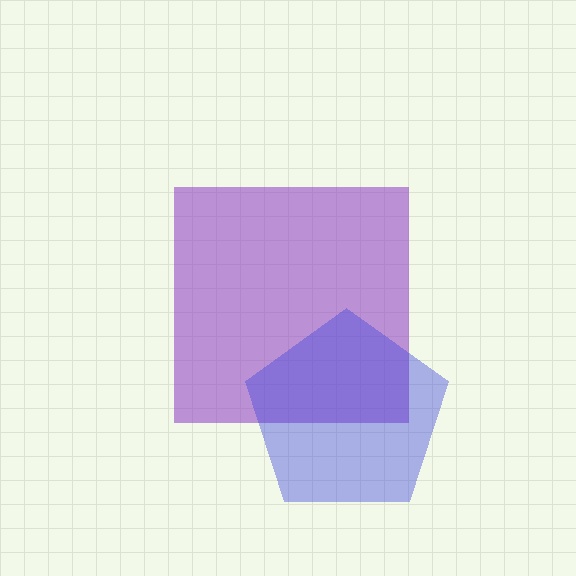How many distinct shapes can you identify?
There are 2 distinct shapes: a purple square, a blue pentagon.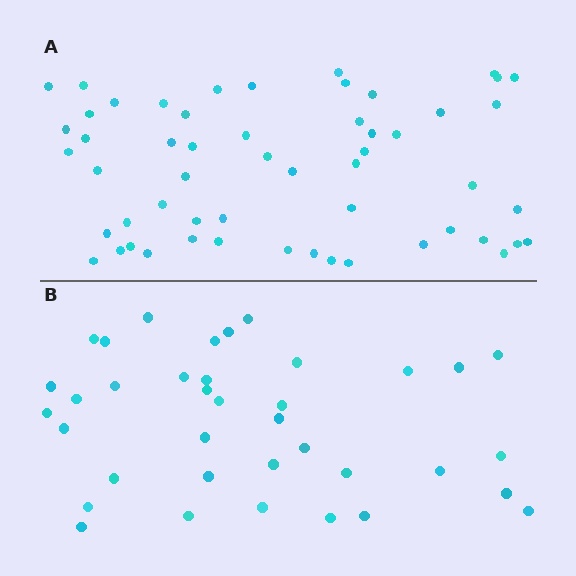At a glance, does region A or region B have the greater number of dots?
Region A (the top region) has more dots.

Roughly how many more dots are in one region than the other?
Region A has approximately 20 more dots than region B.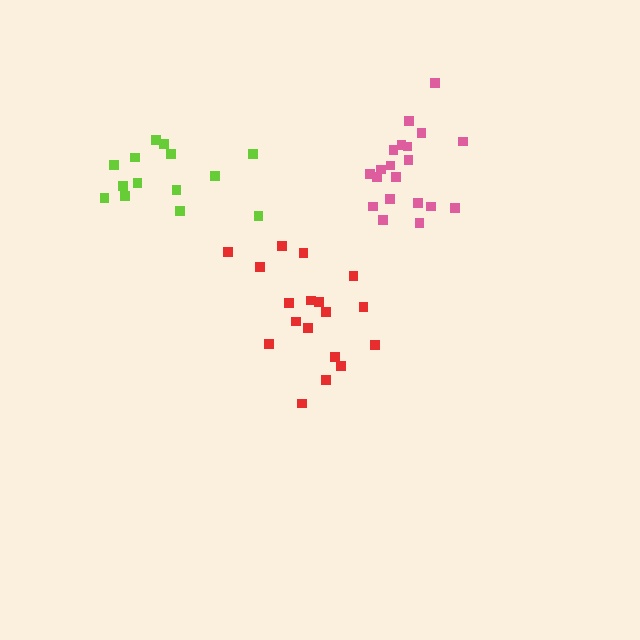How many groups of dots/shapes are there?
There are 3 groups.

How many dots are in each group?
Group 1: 18 dots, Group 2: 14 dots, Group 3: 20 dots (52 total).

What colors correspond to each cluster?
The clusters are colored: red, lime, pink.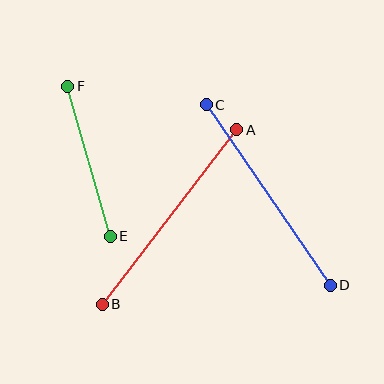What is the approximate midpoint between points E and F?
The midpoint is at approximately (89, 161) pixels.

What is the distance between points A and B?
The distance is approximately 220 pixels.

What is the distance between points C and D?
The distance is approximately 219 pixels.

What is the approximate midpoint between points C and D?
The midpoint is at approximately (268, 195) pixels.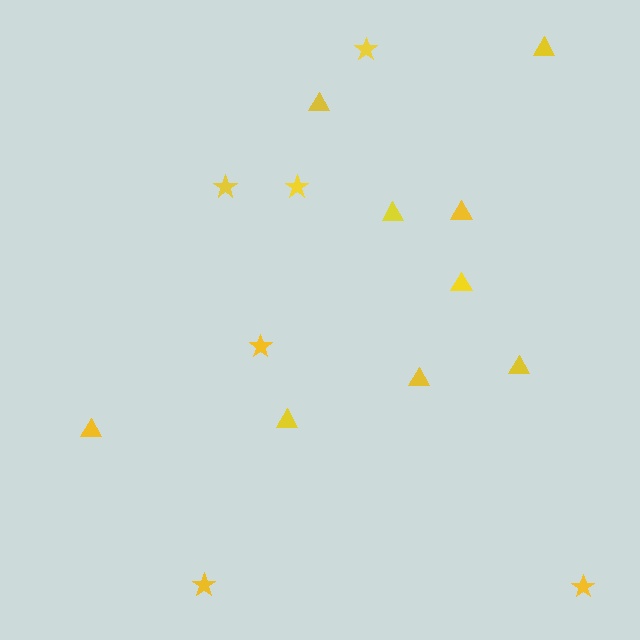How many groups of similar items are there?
There are 2 groups: one group of triangles (9) and one group of stars (6).